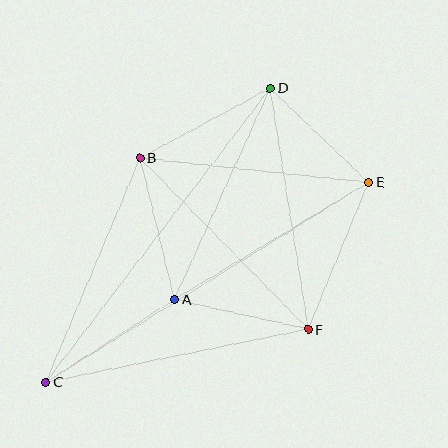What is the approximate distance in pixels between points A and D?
The distance between A and D is approximately 232 pixels.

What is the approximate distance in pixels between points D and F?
The distance between D and F is approximately 244 pixels.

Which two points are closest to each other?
Points D and E are closest to each other.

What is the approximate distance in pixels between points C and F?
The distance between C and F is approximately 267 pixels.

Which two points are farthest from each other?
Points C and E are farthest from each other.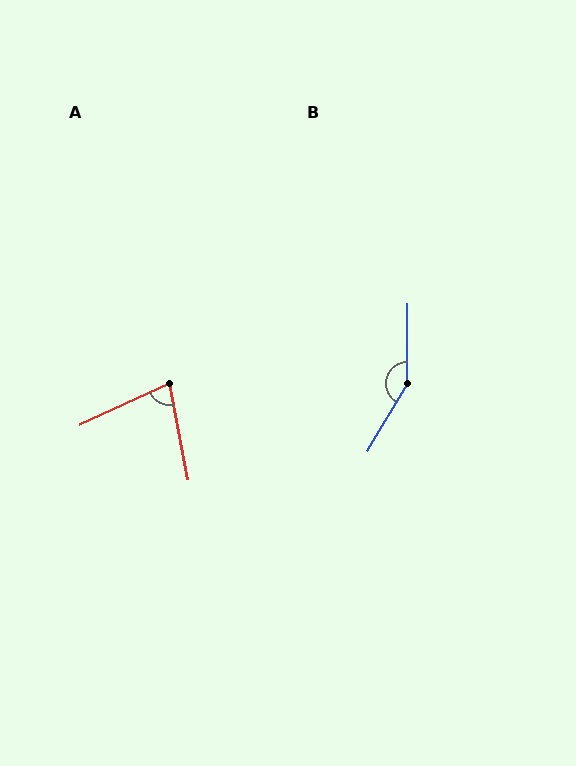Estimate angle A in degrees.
Approximately 76 degrees.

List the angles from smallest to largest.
A (76°), B (149°).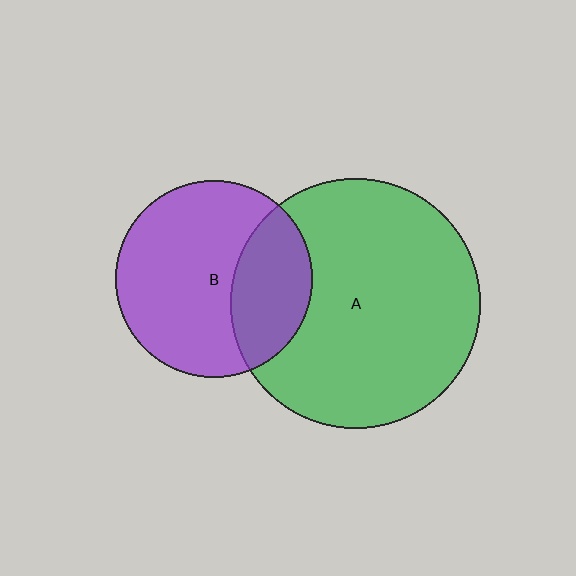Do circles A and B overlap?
Yes.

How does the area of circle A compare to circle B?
Approximately 1.6 times.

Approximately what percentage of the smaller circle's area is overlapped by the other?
Approximately 30%.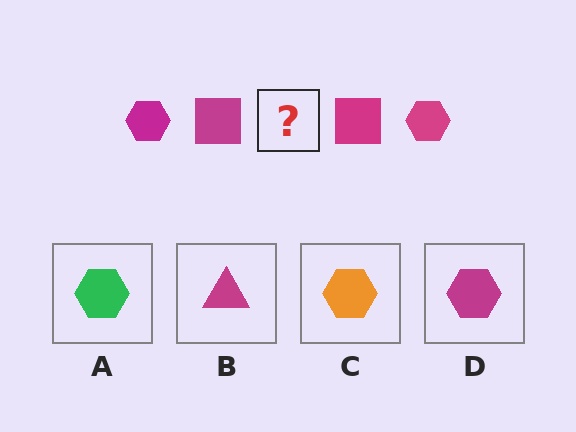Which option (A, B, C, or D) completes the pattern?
D.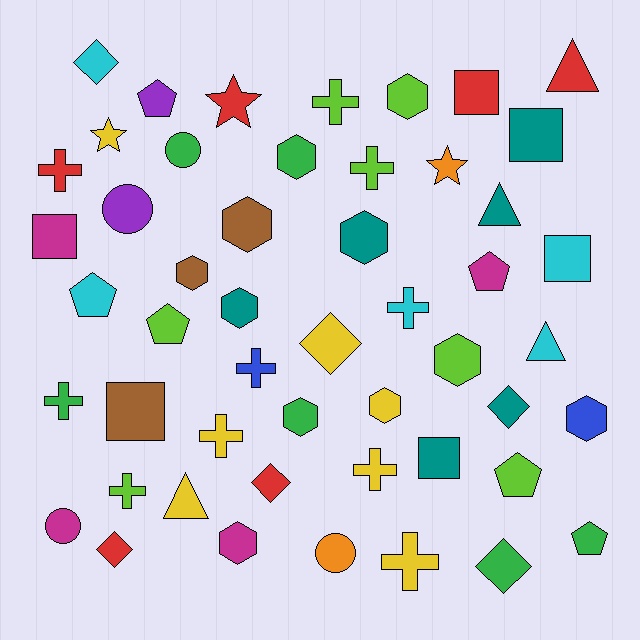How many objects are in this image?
There are 50 objects.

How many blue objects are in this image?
There are 2 blue objects.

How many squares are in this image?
There are 6 squares.